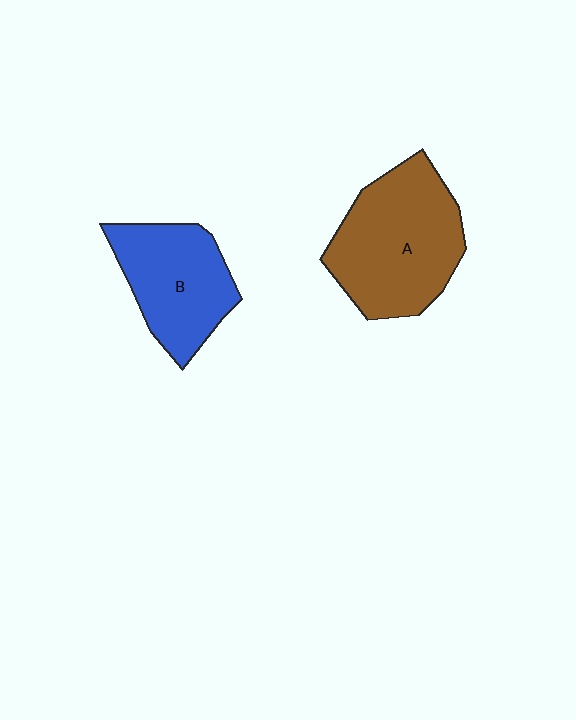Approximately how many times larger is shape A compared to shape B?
Approximately 1.3 times.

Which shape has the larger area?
Shape A (brown).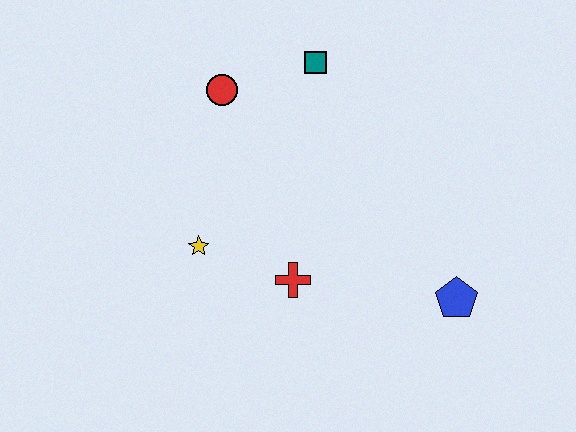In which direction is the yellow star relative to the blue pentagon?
The yellow star is to the left of the blue pentagon.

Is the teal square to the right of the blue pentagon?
No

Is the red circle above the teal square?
No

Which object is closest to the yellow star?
The red cross is closest to the yellow star.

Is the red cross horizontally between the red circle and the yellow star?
No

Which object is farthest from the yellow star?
The blue pentagon is farthest from the yellow star.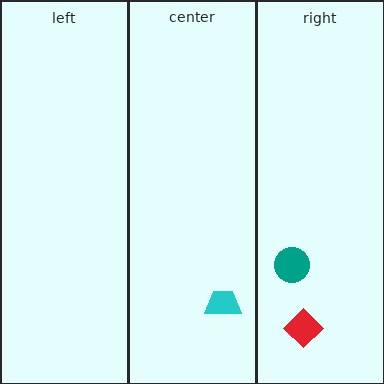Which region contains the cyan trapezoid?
The center region.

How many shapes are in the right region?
2.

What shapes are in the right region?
The teal circle, the red diamond.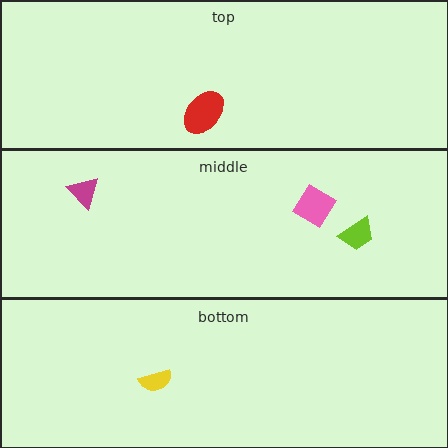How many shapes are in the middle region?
3.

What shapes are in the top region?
The red ellipse.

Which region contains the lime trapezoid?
The middle region.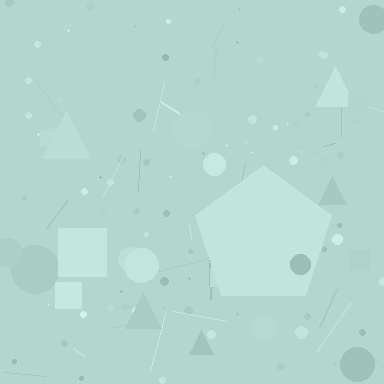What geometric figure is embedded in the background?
A pentagon is embedded in the background.